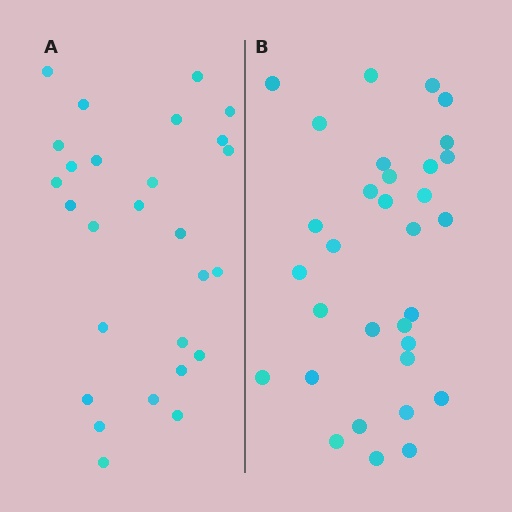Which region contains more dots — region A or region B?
Region B (the right region) has more dots.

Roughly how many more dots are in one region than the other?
Region B has about 5 more dots than region A.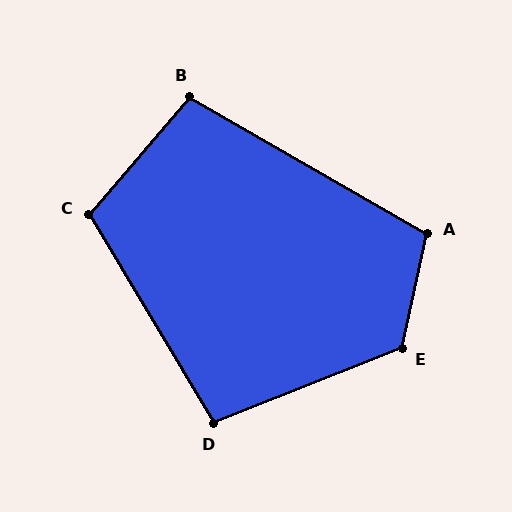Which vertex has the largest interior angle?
E, at approximately 124 degrees.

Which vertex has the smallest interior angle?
D, at approximately 99 degrees.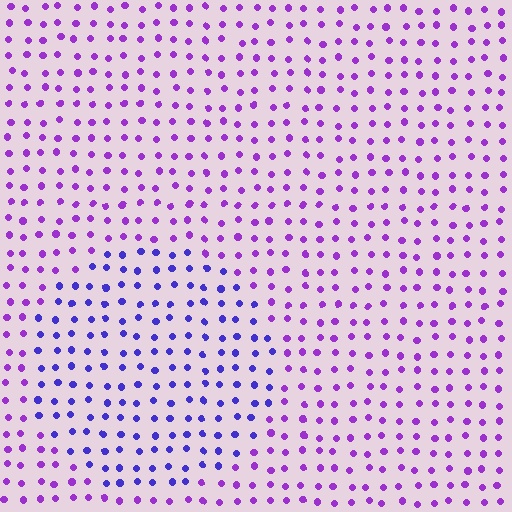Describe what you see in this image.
The image is filled with small purple elements in a uniform arrangement. A circle-shaped region is visible where the elements are tinted to a slightly different hue, forming a subtle color boundary.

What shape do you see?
I see a circle.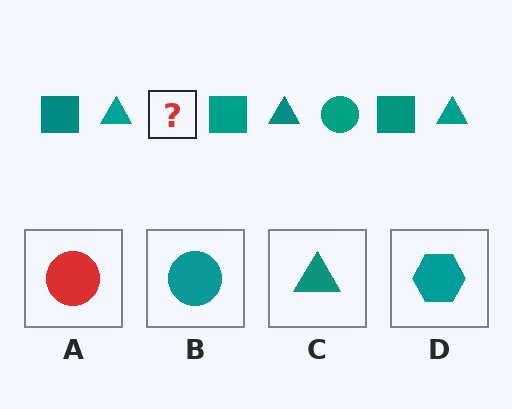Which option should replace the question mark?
Option B.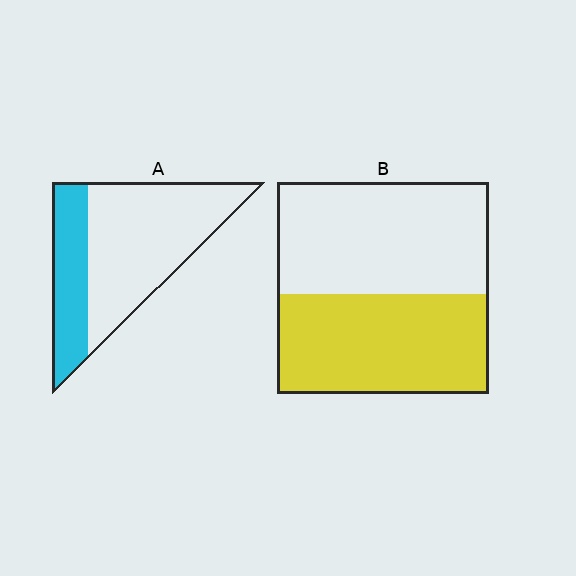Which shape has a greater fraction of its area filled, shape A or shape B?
Shape B.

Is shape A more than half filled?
No.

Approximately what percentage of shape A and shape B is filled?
A is approximately 30% and B is approximately 45%.